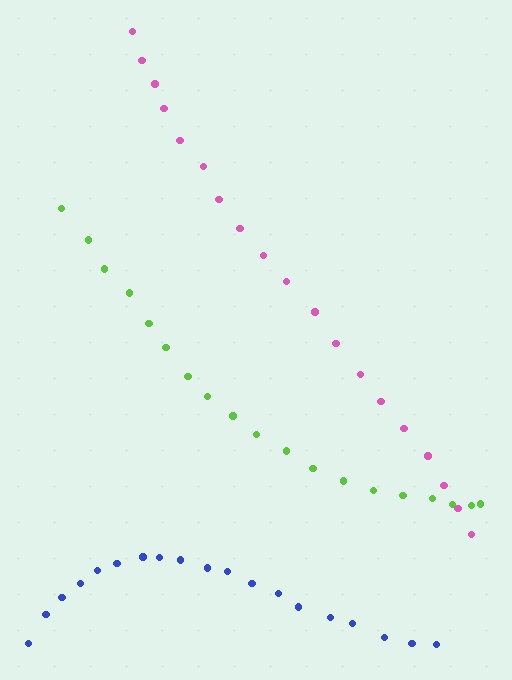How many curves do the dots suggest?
There are 3 distinct paths.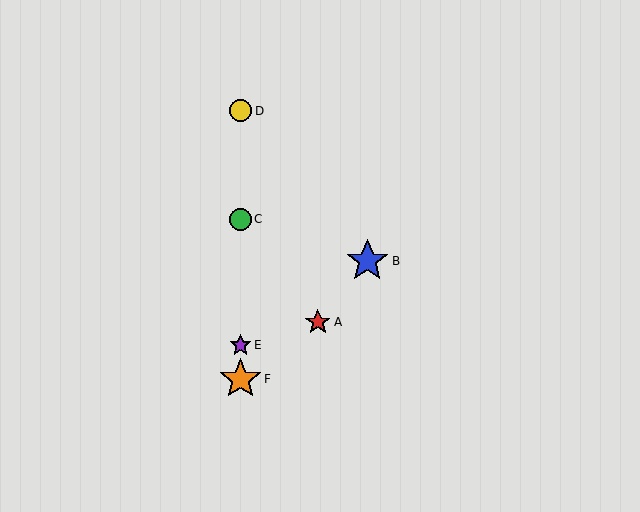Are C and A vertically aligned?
No, C is at x≈240 and A is at x≈318.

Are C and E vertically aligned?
Yes, both are at x≈240.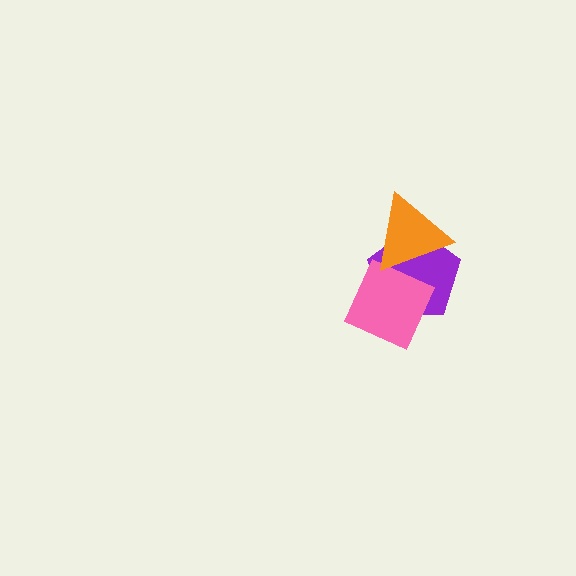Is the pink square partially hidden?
No, no other shape covers it.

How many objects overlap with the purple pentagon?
2 objects overlap with the purple pentagon.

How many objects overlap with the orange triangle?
1 object overlaps with the orange triangle.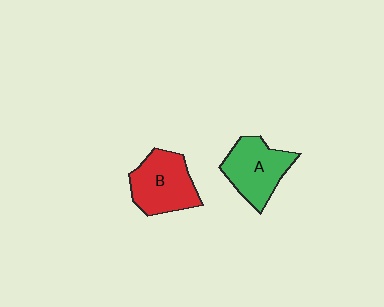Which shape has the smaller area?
Shape A (green).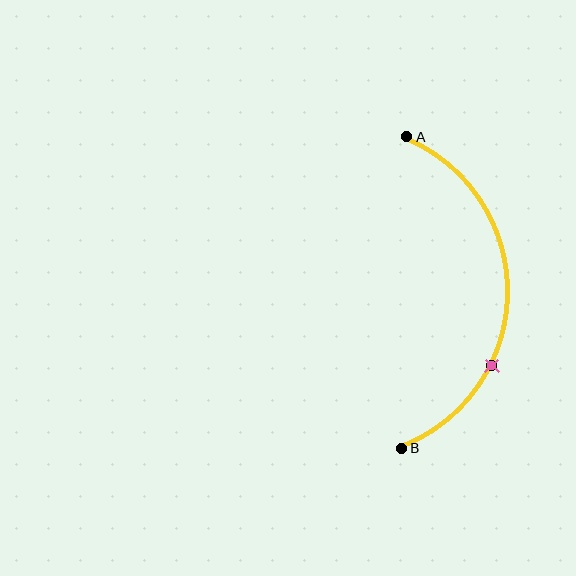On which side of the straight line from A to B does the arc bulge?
The arc bulges to the right of the straight line connecting A and B.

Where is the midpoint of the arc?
The arc midpoint is the point on the curve farthest from the straight line joining A and B. It sits to the right of that line.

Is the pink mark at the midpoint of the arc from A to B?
No. The pink mark lies on the arc but is closer to endpoint B. The arc midpoint would be at the point on the curve equidistant along the arc from both A and B.